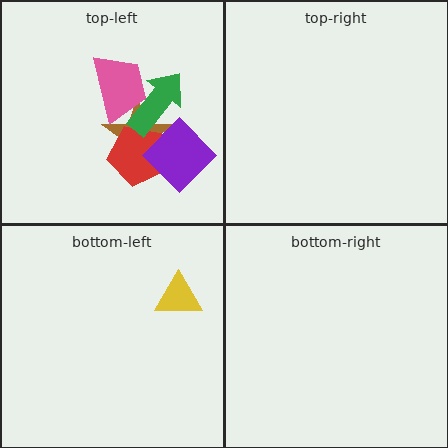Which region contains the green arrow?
The top-left region.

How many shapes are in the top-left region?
5.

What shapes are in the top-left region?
The brown star, the red pentagon, the green arrow, the pink trapezoid, the purple diamond.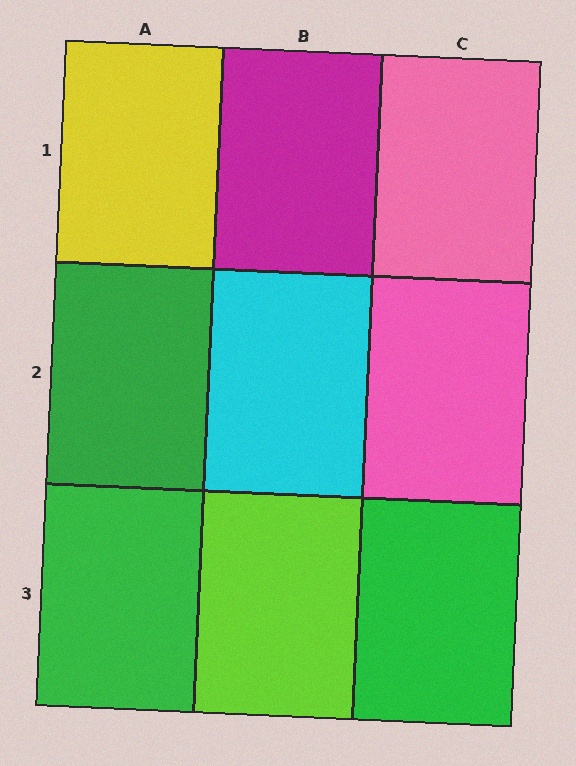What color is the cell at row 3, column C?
Green.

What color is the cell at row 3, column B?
Lime.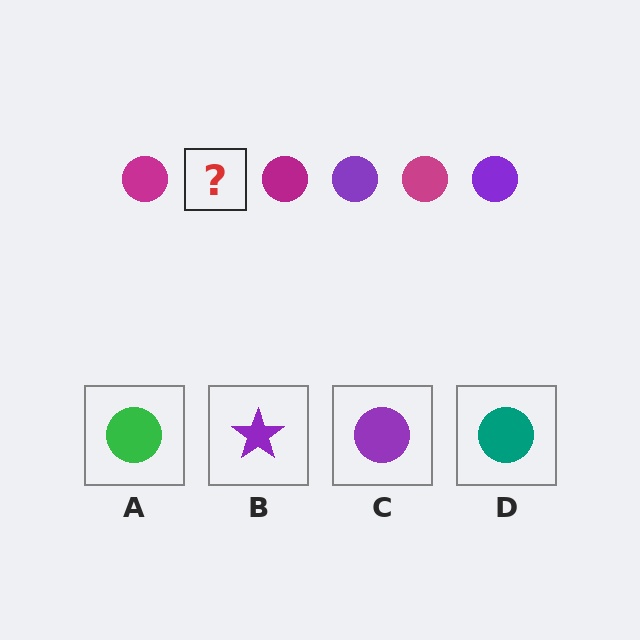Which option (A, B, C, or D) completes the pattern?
C.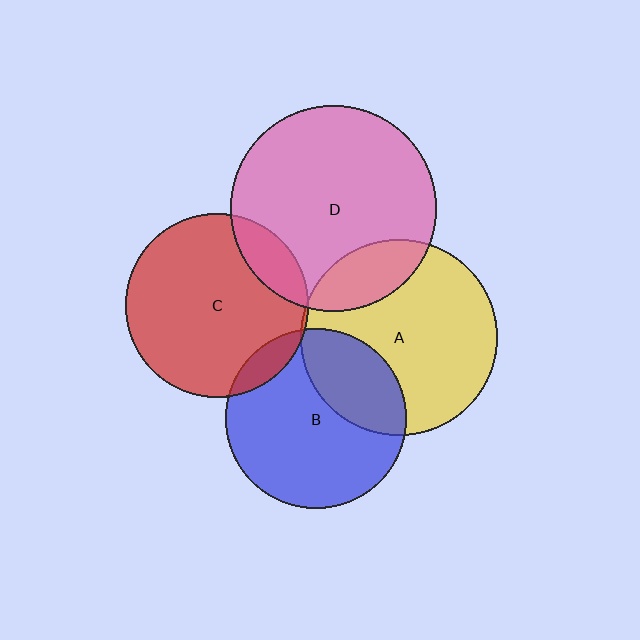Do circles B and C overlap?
Yes.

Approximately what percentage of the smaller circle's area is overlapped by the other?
Approximately 10%.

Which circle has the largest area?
Circle D (pink).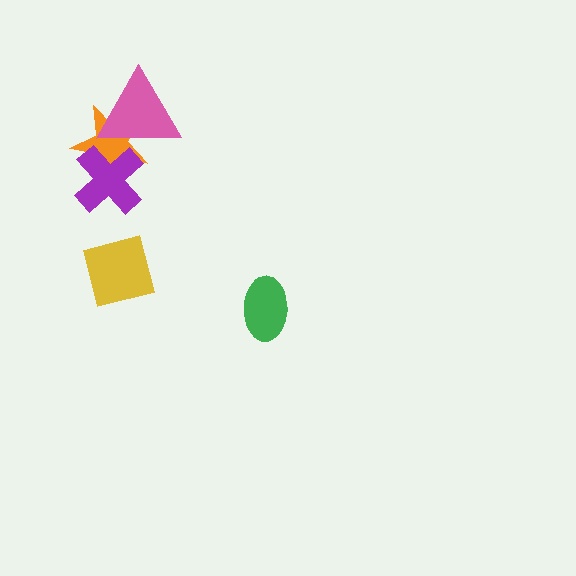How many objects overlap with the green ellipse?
0 objects overlap with the green ellipse.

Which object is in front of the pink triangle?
The purple cross is in front of the pink triangle.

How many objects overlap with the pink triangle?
2 objects overlap with the pink triangle.